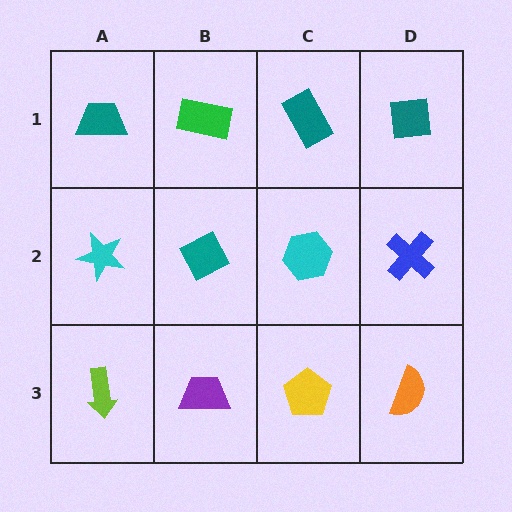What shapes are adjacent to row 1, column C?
A cyan hexagon (row 2, column C), a green rectangle (row 1, column B), a teal square (row 1, column D).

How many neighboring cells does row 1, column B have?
3.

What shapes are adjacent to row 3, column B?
A teal diamond (row 2, column B), a lime arrow (row 3, column A), a yellow pentagon (row 3, column C).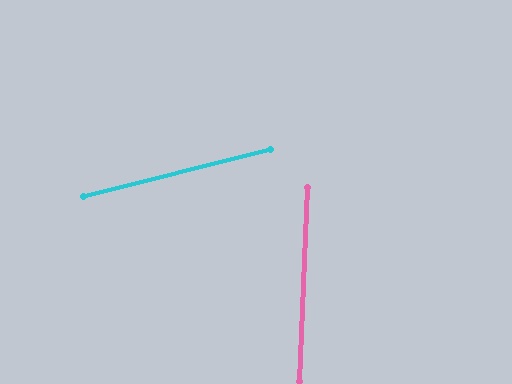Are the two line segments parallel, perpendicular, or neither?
Neither parallel nor perpendicular — they differ by about 73°.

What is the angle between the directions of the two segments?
Approximately 73 degrees.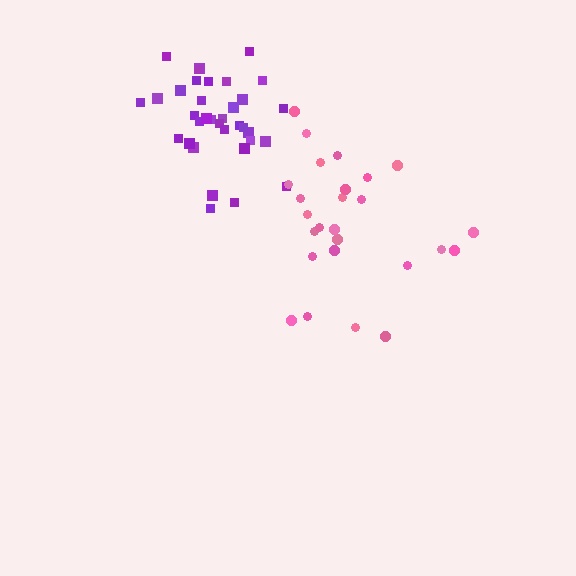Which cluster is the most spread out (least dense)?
Pink.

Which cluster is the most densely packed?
Purple.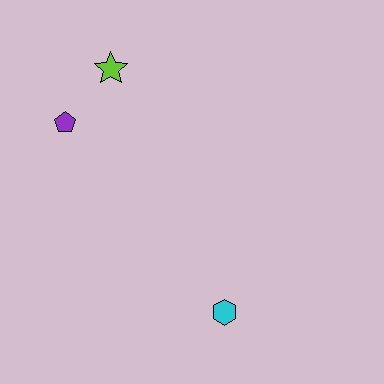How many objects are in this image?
There are 3 objects.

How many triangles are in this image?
There are no triangles.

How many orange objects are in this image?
There are no orange objects.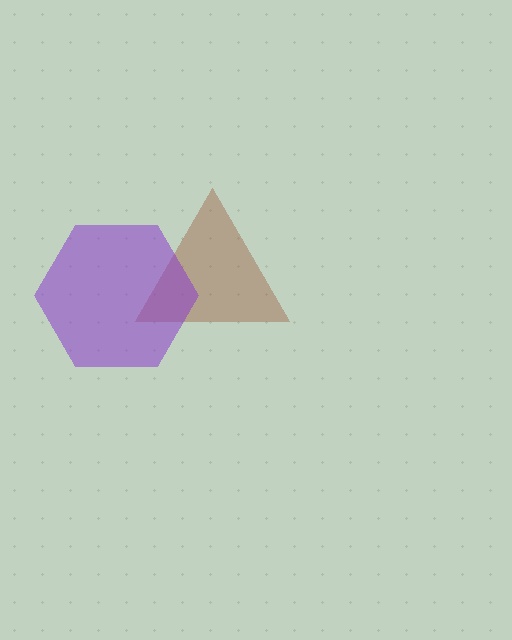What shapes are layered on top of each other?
The layered shapes are: a brown triangle, a purple hexagon.